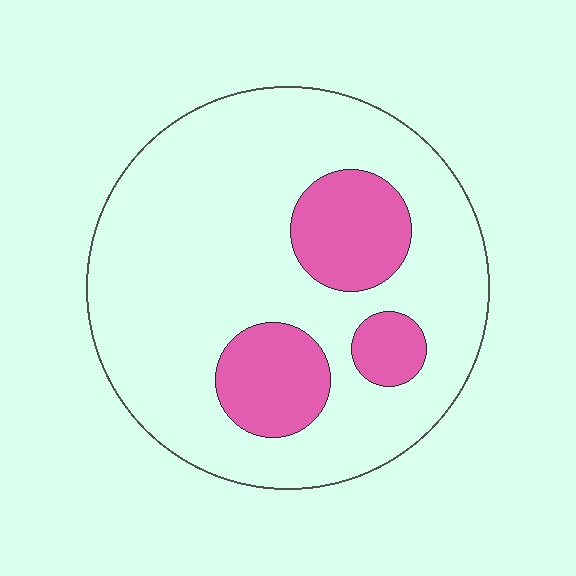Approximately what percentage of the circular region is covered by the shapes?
Approximately 20%.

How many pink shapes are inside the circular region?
3.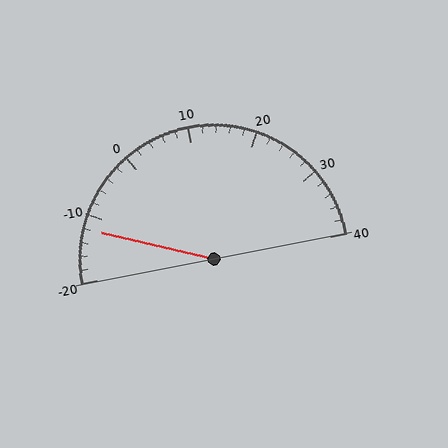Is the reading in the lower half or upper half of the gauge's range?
The reading is in the lower half of the range (-20 to 40).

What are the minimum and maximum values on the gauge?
The gauge ranges from -20 to 40.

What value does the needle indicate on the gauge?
The needle indicates approximately -12.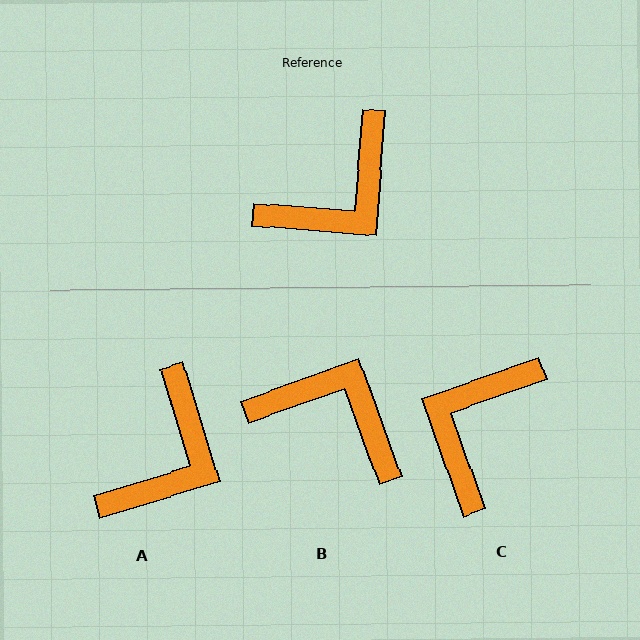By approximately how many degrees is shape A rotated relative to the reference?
Approximately 22 degrees counter-clockwise.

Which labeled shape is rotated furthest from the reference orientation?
C, about 156 degrees away.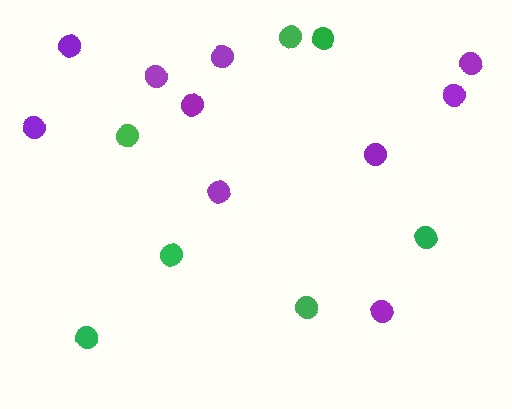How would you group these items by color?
There are 2 groups: one group of green circles (7) and one group of purple circles (10).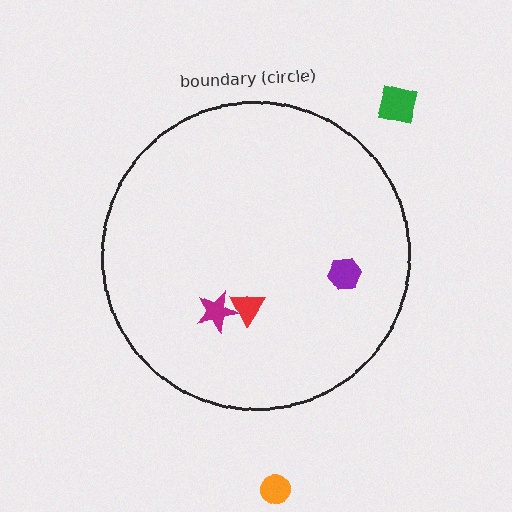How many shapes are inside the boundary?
3 inside, 2 outside.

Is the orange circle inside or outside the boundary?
Outside.